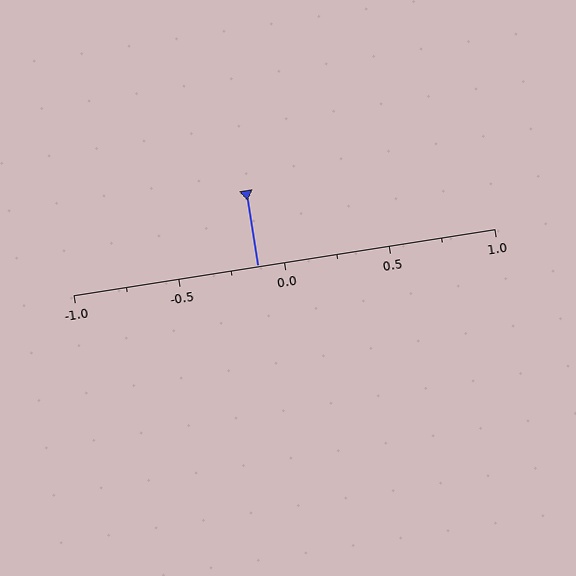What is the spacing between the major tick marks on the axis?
The major ticks are spaced 0.5 apart.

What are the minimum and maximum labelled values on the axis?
The axis runs from -1.0 to 1.0.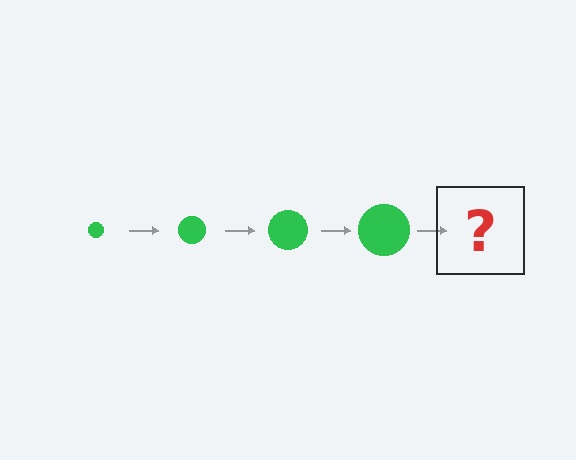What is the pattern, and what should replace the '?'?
The pattern is that the circle gets progressively larger each step. The '?' should be a green circle, larger than the previous one.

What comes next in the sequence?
The next element should be a green circle, larger than the previous one.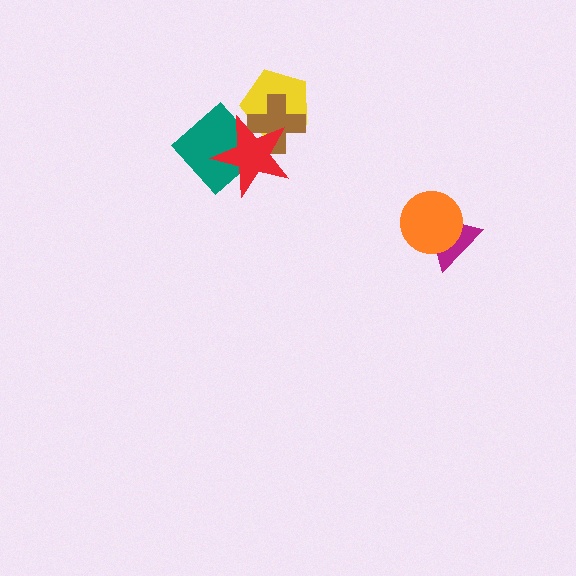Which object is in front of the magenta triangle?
The orange circle is in front of the magenta triangle.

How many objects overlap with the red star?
3 objects overlap with the red star.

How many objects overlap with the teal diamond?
3 objects overlap with the teal diamond.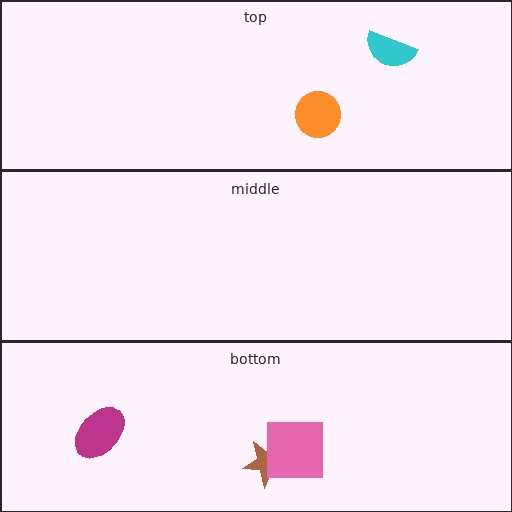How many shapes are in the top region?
2.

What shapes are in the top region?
The cyan semicircle, the orange circle.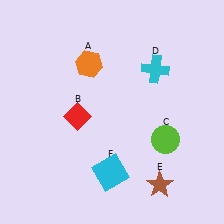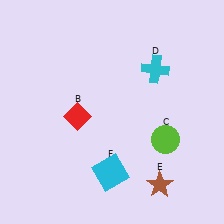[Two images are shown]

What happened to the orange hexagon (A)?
The orange hexagon (A) was removed in Image 2. It was in the top-left area of Image 1.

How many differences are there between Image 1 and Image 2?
There is 1 difference between the two images.